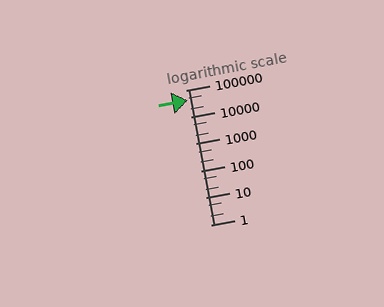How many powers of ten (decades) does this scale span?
The scale spans 5 decades, from 1 to 100000.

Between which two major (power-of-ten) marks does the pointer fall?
The pointer is between 10000 and 100000.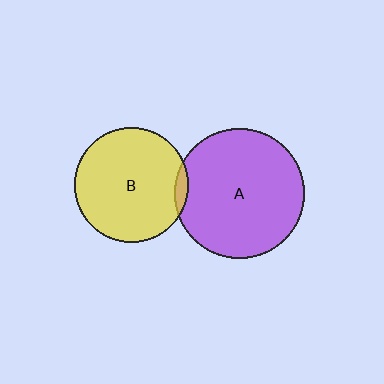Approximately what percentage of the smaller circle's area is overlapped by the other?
Approximately 5%.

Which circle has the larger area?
Circle A (purple).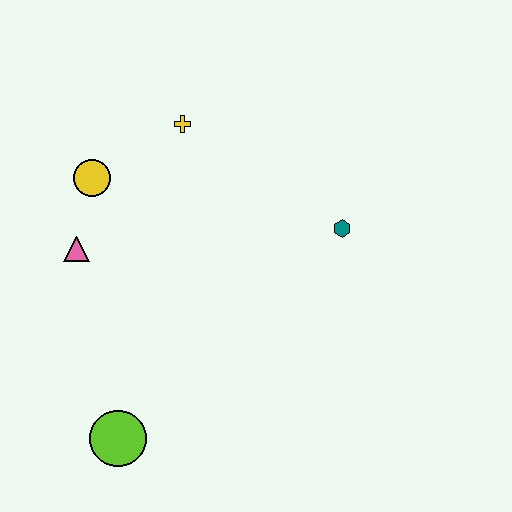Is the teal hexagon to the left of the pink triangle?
No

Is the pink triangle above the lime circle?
Yes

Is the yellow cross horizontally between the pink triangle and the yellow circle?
No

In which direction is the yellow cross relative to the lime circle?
The yellow cross is above the lime circle.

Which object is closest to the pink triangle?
The yellow circle is closest to the pink triangle.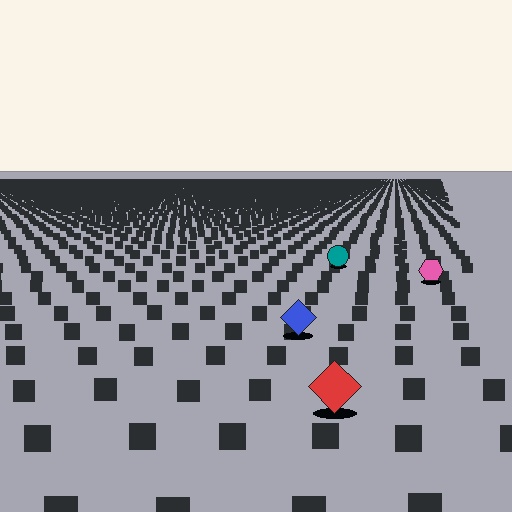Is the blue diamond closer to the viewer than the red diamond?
No. The red diamond is closer — you can tell from the texture gradient: the ground texture is coarser near it.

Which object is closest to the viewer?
The red diamond is closest. The texture marks near it are larger and more spread out.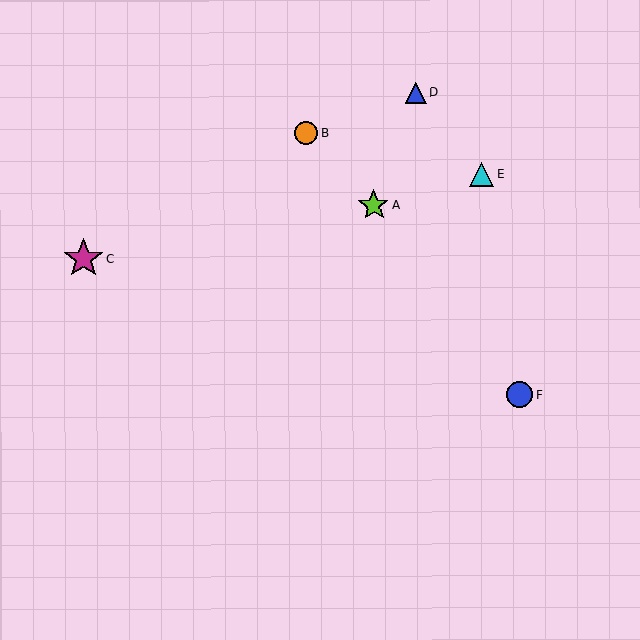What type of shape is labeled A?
Shape A is a lime star.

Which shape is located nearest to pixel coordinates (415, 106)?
The blue triangle (labeled D) at (416, 93) is nearest to that location.